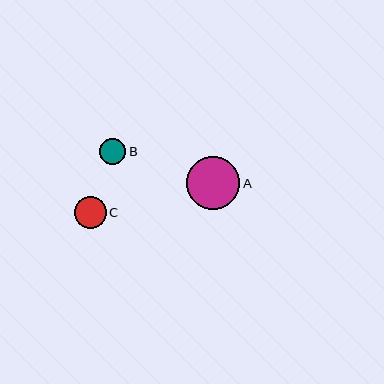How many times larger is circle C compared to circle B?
Circle C is approximately 1.2 times the size of circle B.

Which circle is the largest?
Circle A is the largest with a size of approximately 53 pixels.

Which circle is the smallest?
Circle B is the smallest with a size of approximately 26 pixels.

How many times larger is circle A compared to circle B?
Circle A is approximately 2.0 times the size of circle B.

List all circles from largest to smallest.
From largest to smallest: A, C, B.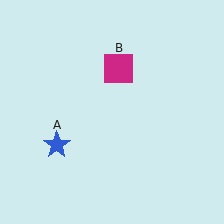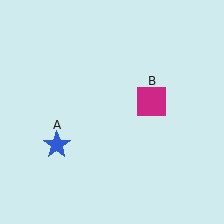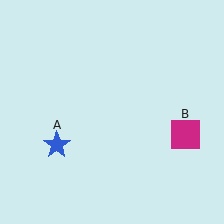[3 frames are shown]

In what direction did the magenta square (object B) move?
The magenta square (object B) moved down and to the right.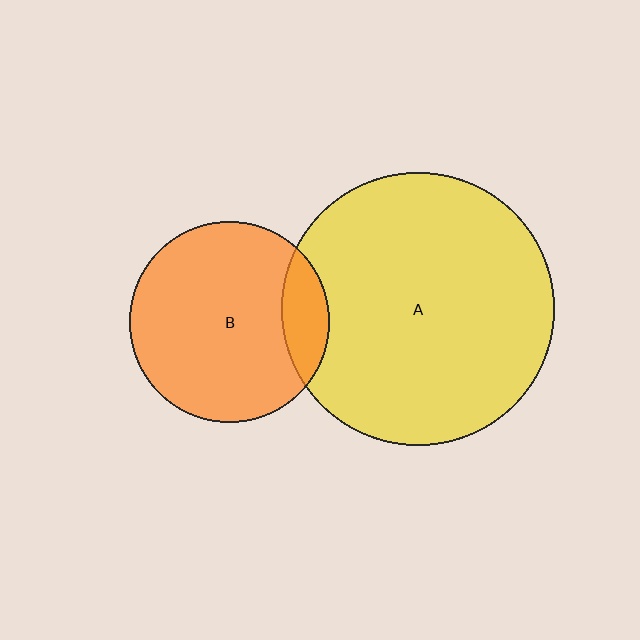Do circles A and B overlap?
Yes.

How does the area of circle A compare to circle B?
Approximately 1.9 times.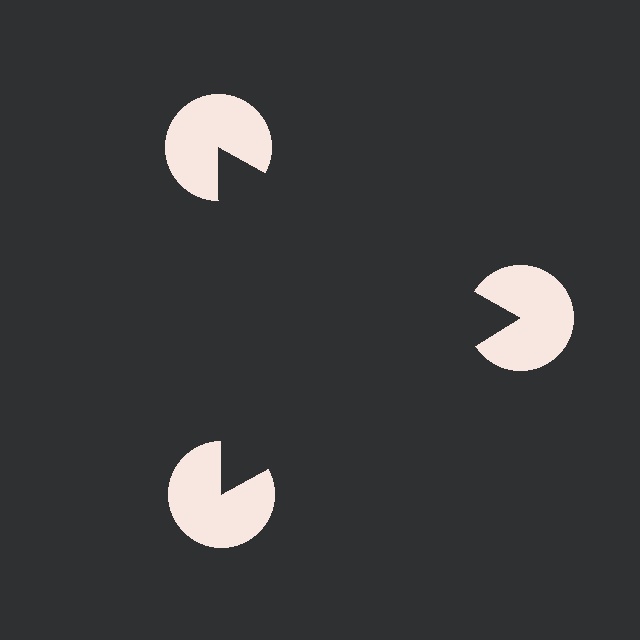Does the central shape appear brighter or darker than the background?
It typically appears slightly darker than the background, even though no actual brightness change is drawn.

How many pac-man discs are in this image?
There are 3 — one at each vertex of the illusory triangle.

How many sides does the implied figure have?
3 sides.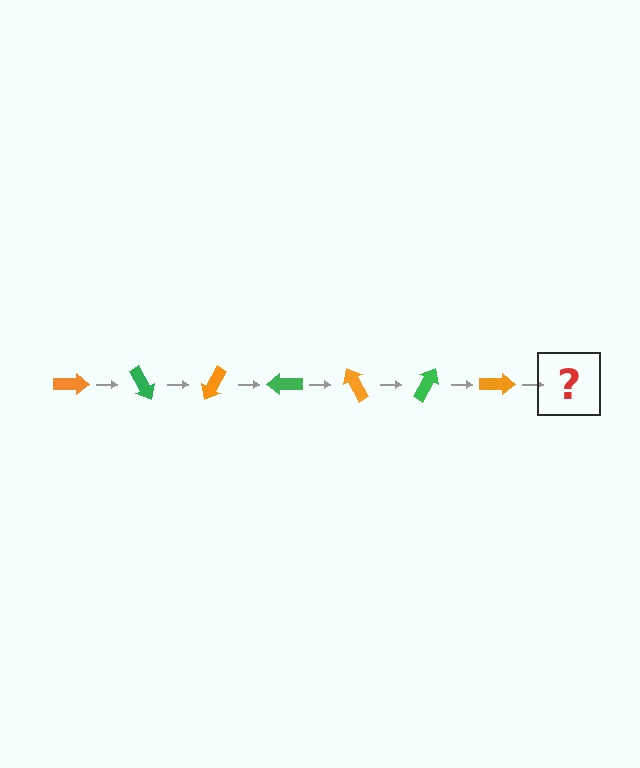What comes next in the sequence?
The next element should be a green arrow, rotated 420 degrees from the start.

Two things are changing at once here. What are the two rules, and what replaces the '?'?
The two rules are that it rotates 60 degrees each step and the color cycles through orange and green. The '?' should be a green arrow, rotated 420 degrees from the start.